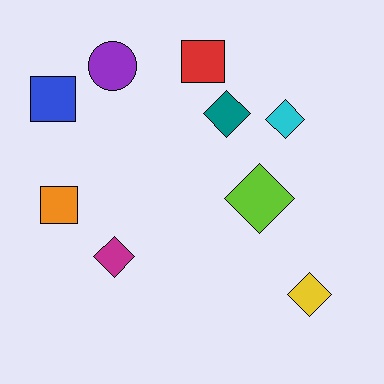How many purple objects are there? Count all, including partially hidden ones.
There is 1 purple object.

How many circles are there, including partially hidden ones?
There is 1 circle.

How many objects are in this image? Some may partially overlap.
There are 9 objects.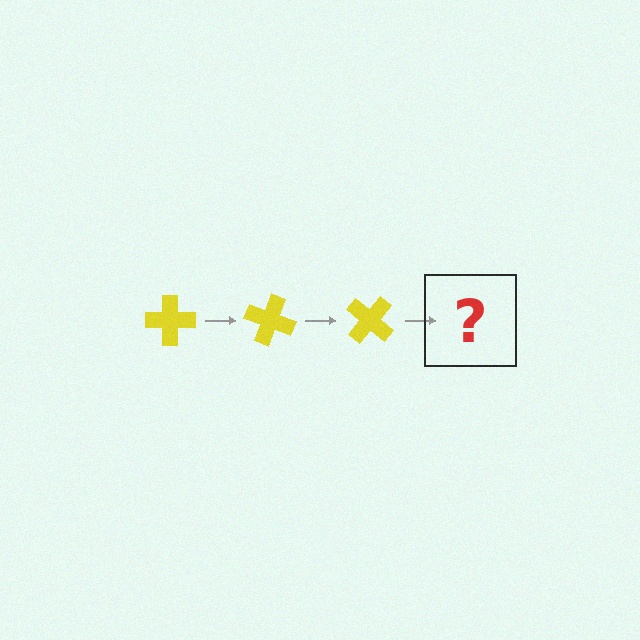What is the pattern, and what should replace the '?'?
The pattern is that the cross rotates 20 degrees each step. The '?' should be a yellow cross rotated 60 degrees.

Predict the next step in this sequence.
The next step is a yellow cross rotated 60 degrees.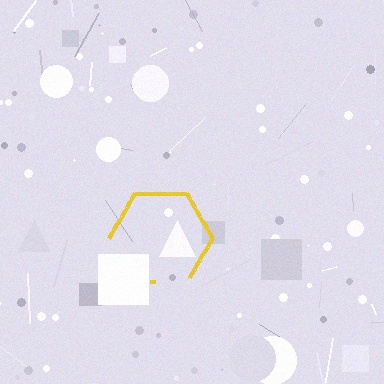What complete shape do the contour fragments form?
The contour fragments form a hexagon.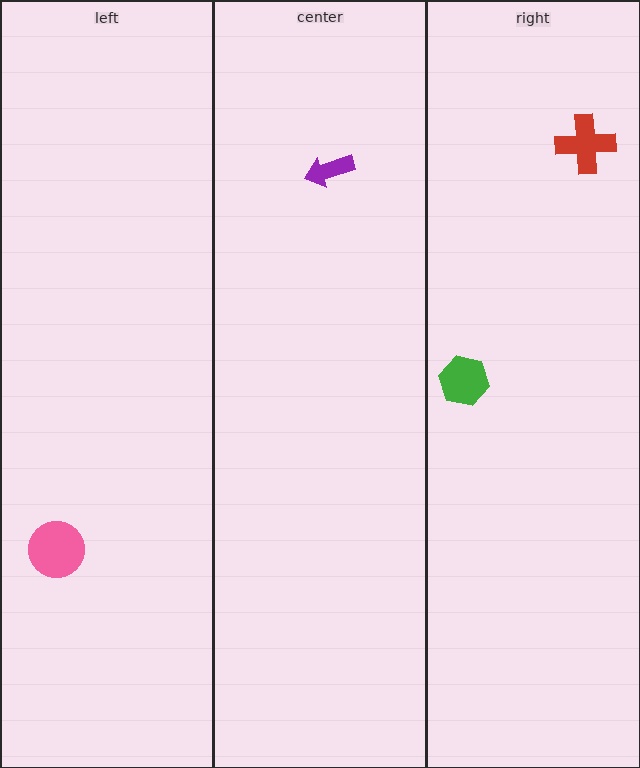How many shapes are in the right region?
2.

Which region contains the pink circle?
The left region.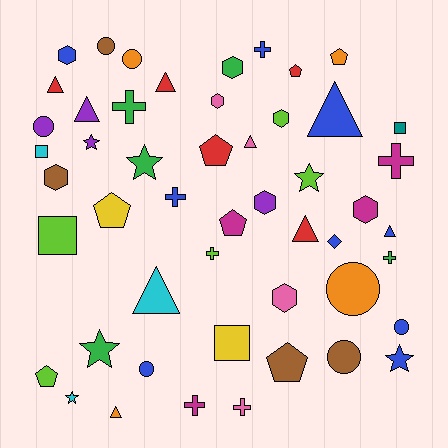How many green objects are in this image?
There are 5 green objects.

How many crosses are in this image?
There are 8 crosses.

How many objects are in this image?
There are 50 objects.